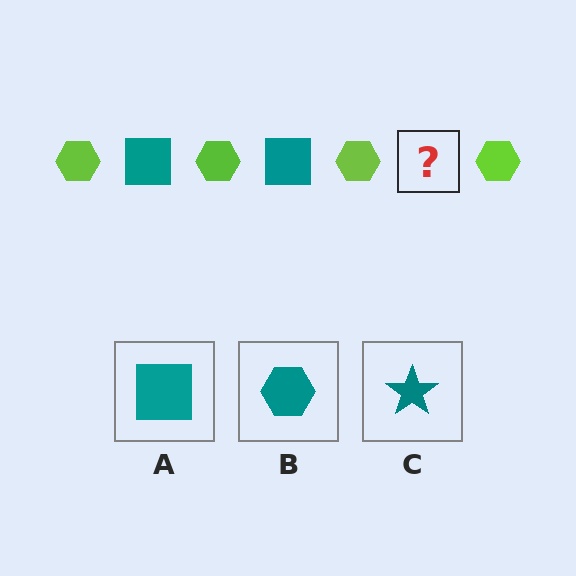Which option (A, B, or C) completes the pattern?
A.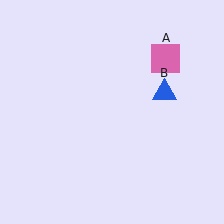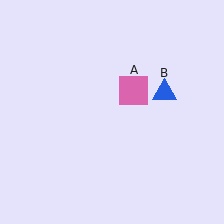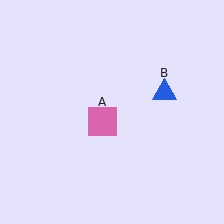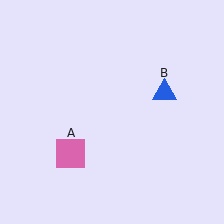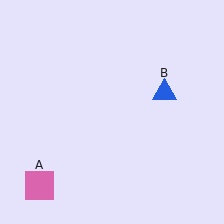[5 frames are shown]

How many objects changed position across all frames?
1 object changed position: pink square (object A).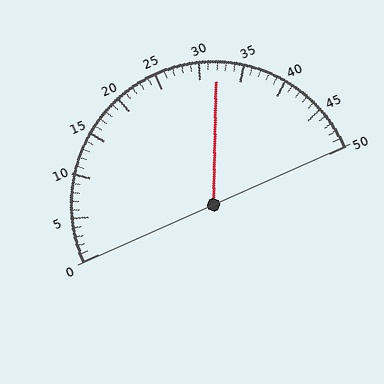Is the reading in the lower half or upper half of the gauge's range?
The reading is in the upper half of the range (0 to 50).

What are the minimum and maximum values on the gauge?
The gauge ranges from 0 to 50.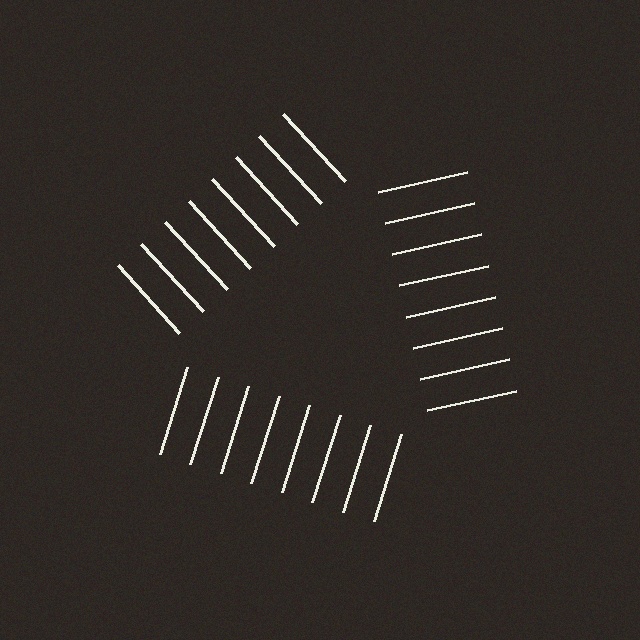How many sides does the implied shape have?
3 sides — the line-ends trace a triangle.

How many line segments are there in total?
24 — 8 along each of the 3 edges.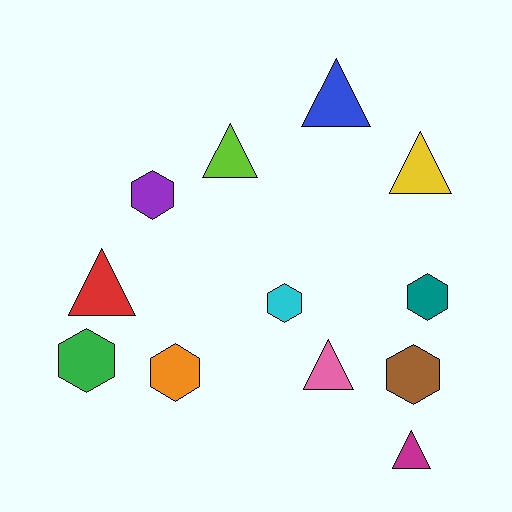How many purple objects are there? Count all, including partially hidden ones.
There is 1 purple object.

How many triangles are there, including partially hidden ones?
There are 6 triangles.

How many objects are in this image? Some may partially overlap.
There are 12 objects.